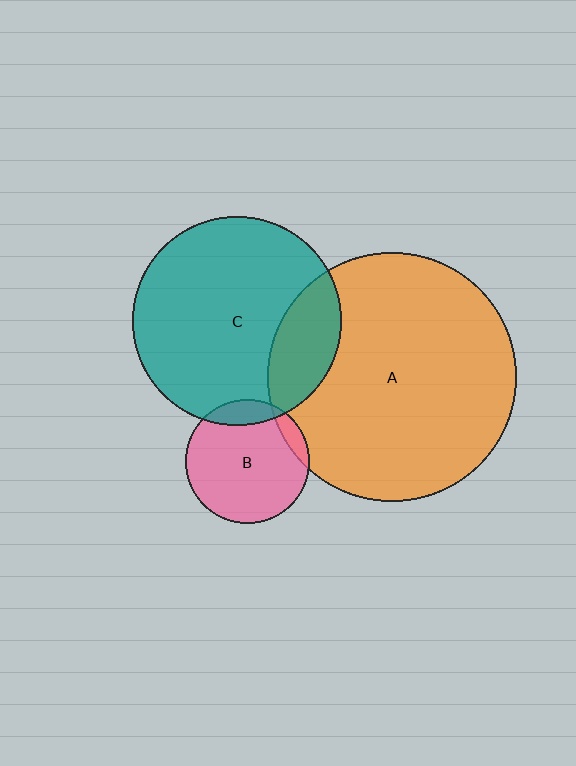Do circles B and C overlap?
Yes.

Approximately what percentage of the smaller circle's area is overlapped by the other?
Approximately 10%.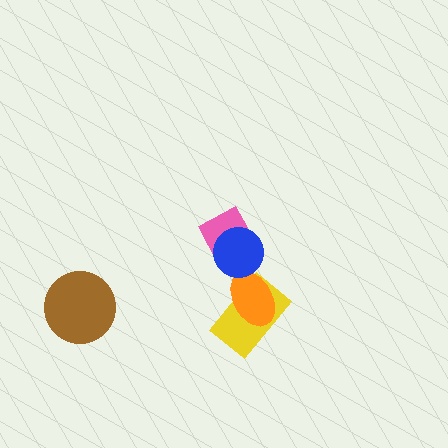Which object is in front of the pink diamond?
The blue circle is in front of the pink diamond.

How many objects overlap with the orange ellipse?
2 objects overlap with the orange ellipse.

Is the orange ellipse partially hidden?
Yes, it is partially covered by another shape.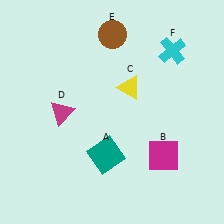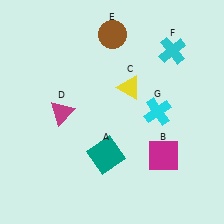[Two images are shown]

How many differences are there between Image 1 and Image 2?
There is 1 difference between the two images.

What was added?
A cyan cross (G) was added in Image 2.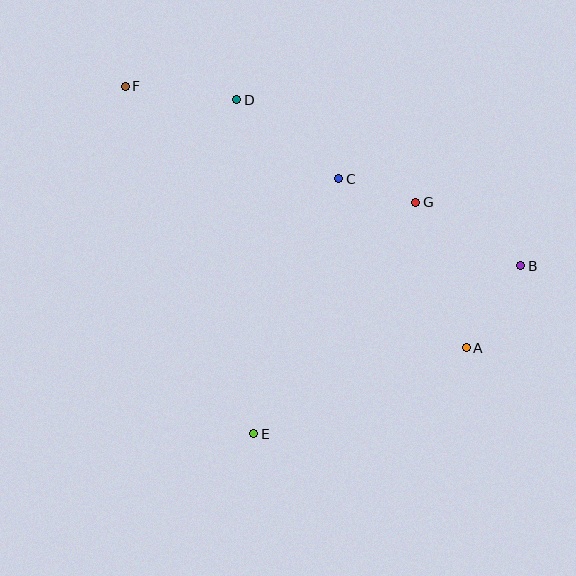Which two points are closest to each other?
Points C and G are closest to each other.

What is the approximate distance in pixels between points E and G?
The distance between E and G is approximately 282 pixels.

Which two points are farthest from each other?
Points B and F are farthest from each other.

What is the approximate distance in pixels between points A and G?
The distance between A and G is approximately 154 pixels.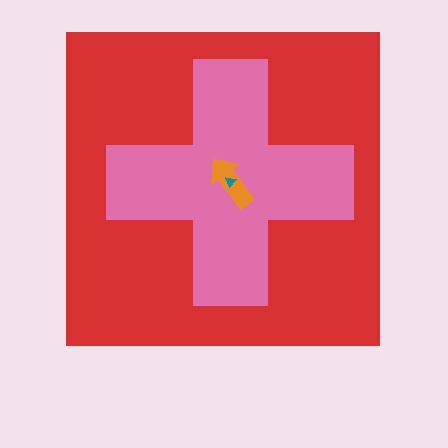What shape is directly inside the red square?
The pink cross.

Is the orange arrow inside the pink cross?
Yes.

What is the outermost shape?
The red square.